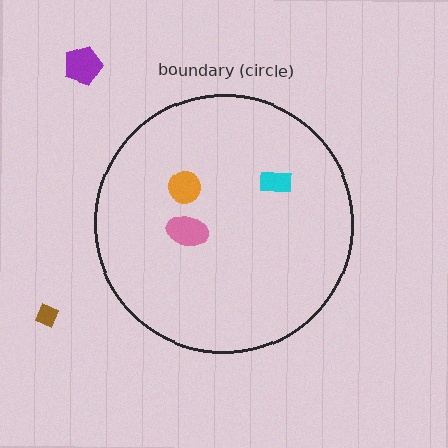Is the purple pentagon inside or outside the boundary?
Outside.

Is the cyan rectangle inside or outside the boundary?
Inside.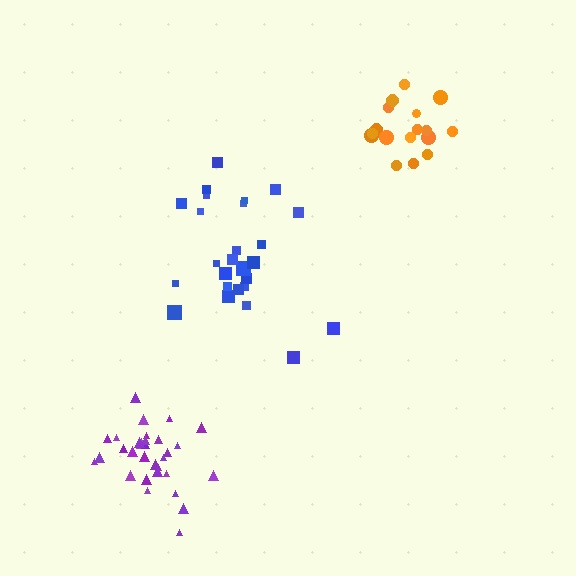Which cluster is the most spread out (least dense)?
Blue.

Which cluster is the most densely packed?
Purple.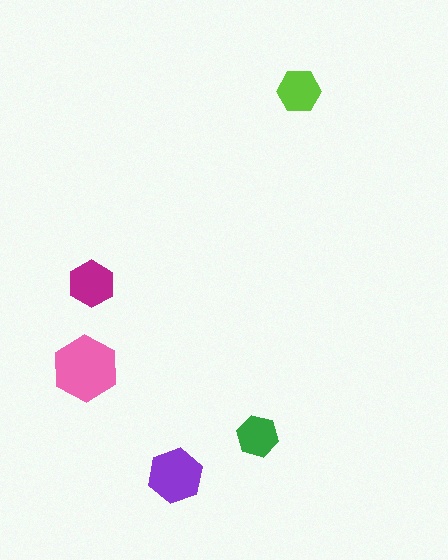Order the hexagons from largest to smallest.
the pink one, the purple one, the magenta one, the lime one, the green one.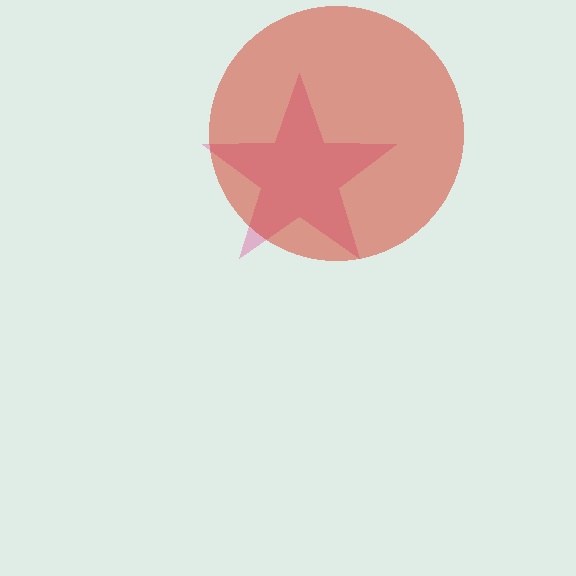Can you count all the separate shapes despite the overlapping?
Yes, there are 2 separate shapes.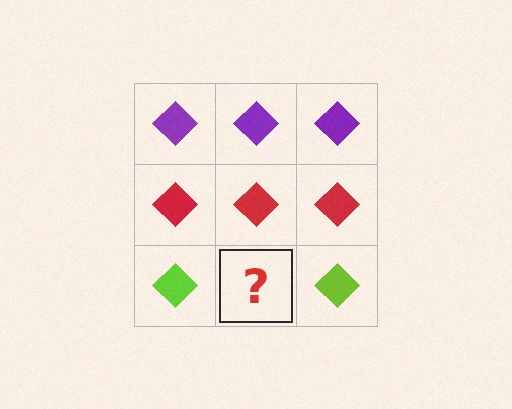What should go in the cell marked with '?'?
The missing cell should contain a lime diamond.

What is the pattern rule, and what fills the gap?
The rule is that each row has a consistent color. The gap should be filled with a lime diamond.